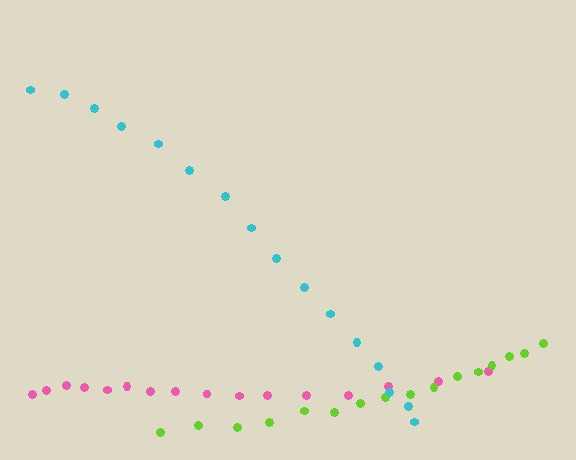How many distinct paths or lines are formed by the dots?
There are 3 distinct paths.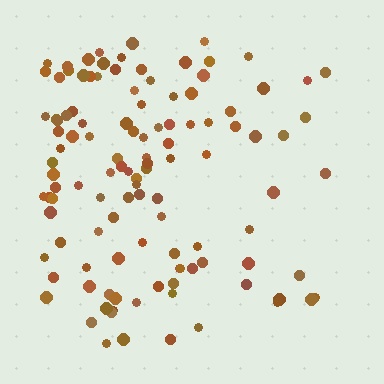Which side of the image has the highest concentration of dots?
The left.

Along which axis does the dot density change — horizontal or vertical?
Horizontal.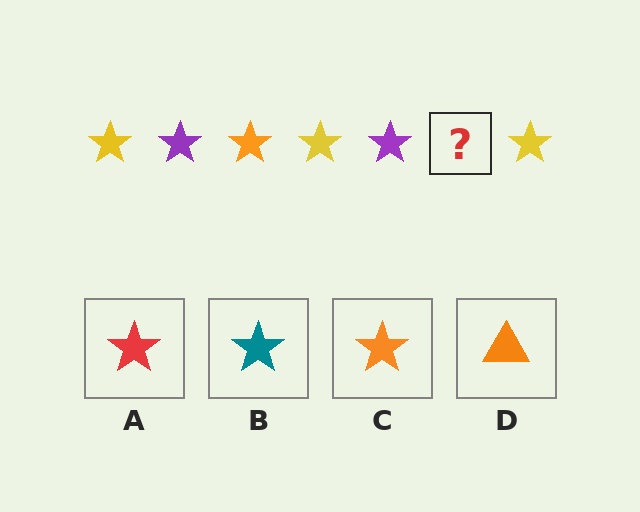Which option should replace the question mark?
Option C.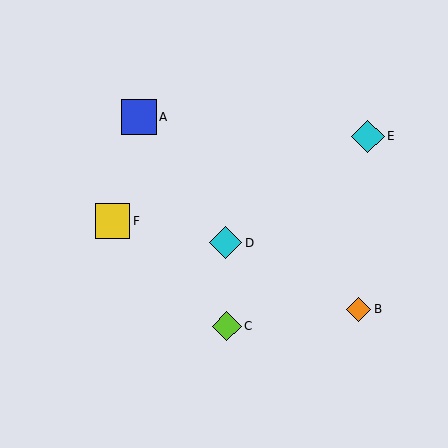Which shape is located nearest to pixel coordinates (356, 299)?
The orange diamond (labeled B) at (359, 309) is nearest to that location.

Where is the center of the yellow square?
The center of the yellow square is at (113, 221).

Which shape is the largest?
The yellow square (labeled F) is the largest.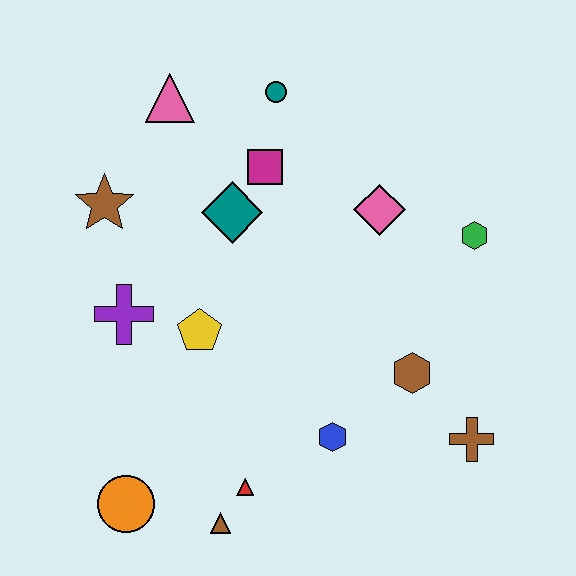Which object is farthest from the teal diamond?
The brown cross is farthest from the teal diamond.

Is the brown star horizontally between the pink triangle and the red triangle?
No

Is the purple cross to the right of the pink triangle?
No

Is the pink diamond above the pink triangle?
No